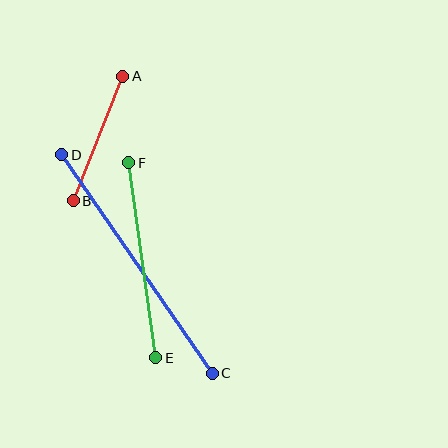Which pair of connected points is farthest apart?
Points C and D are farthest apart.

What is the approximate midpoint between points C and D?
The midpoint is at approximately (137, 264) pixels.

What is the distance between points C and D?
The distance is approximately 265 pixels.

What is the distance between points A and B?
The distance is approximately 134 pixels.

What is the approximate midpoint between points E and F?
The midpoint is at approximately (142, 260) pixels.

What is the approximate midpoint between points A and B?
The midpoint is at approximately (98, 138) pixels.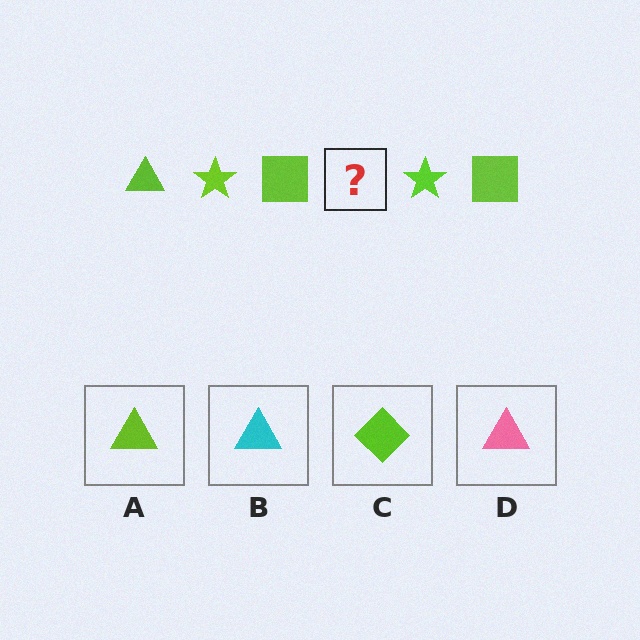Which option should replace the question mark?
Option A.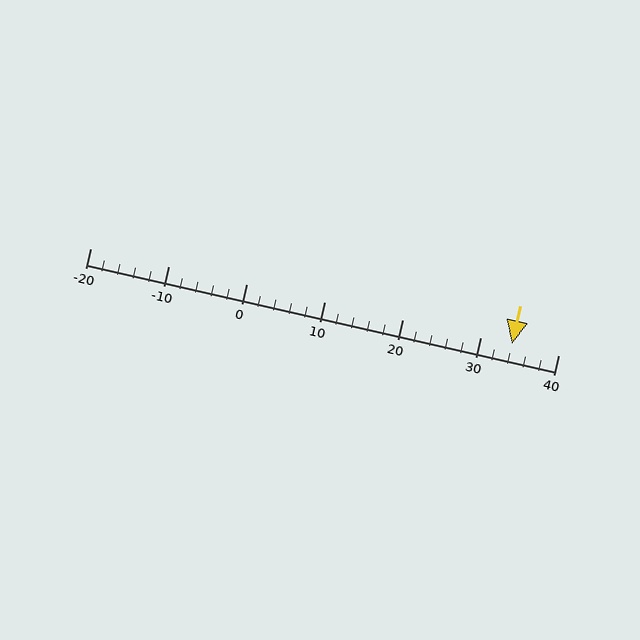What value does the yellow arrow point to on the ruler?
The yellow arrow points to approximately 34.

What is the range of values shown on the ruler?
The ruler shows values from -20 to 40.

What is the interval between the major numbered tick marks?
The major tick marks are spaced 10 units apart.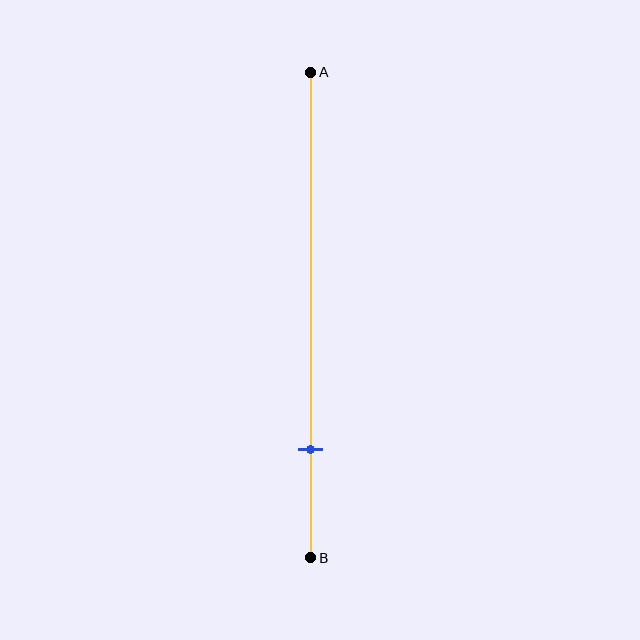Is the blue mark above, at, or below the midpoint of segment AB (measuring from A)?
The blue mark is below the midpoint of segment AB.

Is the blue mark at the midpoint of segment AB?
No, the mark is at about 80% from A, not at the 50% midpoint.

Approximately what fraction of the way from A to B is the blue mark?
The blue mark is approximately 80% of the way from A to B.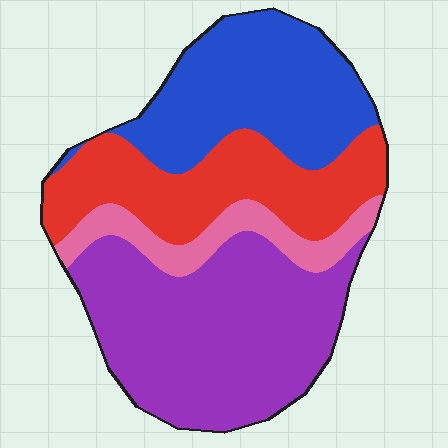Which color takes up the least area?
Pink, at roughly 10%.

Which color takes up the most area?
Purple, at roughly 40%.